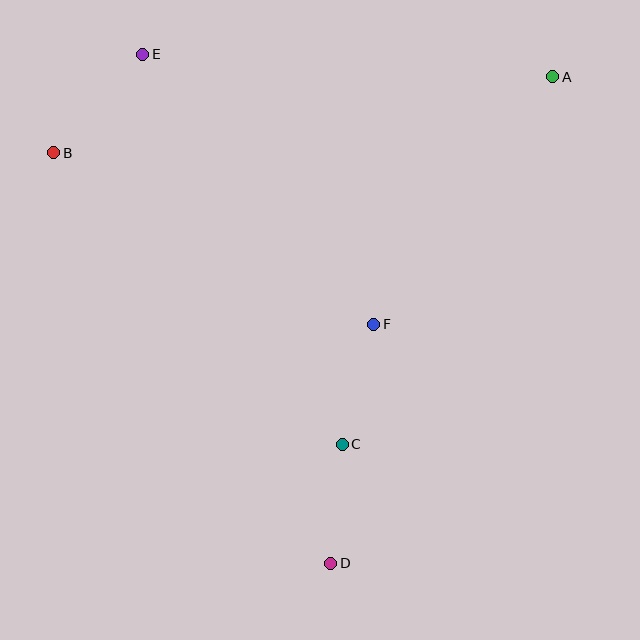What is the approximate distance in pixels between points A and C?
The distance between A and C is approximately 423 pixels.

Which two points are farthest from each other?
Points D and E are farthest from each other.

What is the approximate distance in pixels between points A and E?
The distance between A and E is approximately 411 pixels.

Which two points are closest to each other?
Points C and D are closest to each other.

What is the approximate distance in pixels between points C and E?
The distance between C and E is approximately 438 pixels.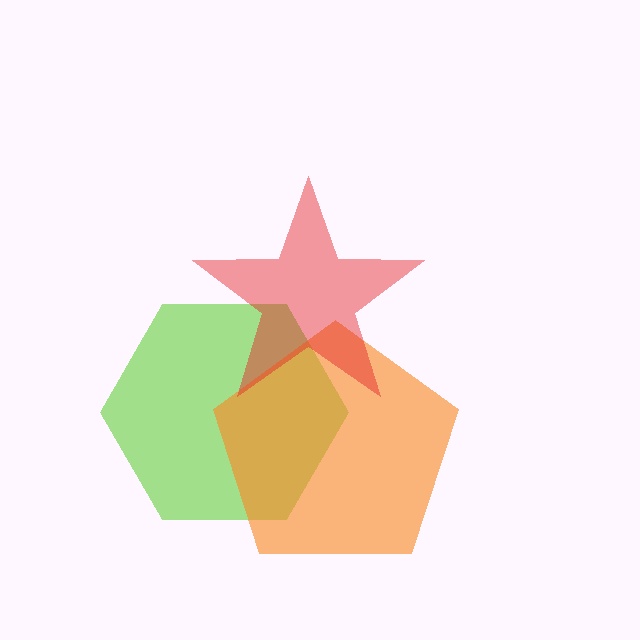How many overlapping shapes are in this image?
There are 3 overlapping shapes in the image.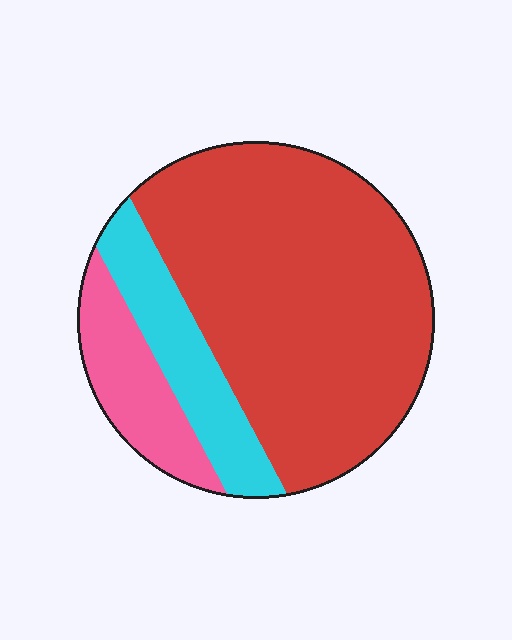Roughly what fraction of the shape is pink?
Pink covers around 15% of the shape.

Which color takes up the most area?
Red, at roughly 70%.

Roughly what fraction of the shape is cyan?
Cyan takes up about one sixth (1/6) of the shape.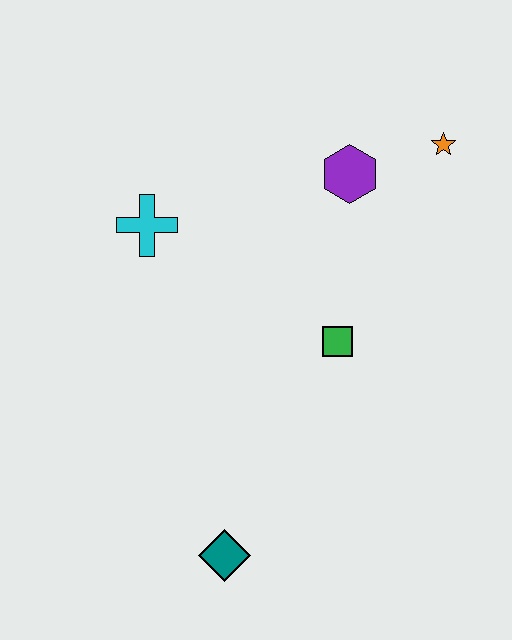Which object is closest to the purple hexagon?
The orange star is closest to the purple hexagon.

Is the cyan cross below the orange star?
Yes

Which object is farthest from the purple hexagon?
The teal diamond is farthest from the purple hexagon.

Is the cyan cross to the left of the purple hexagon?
Yes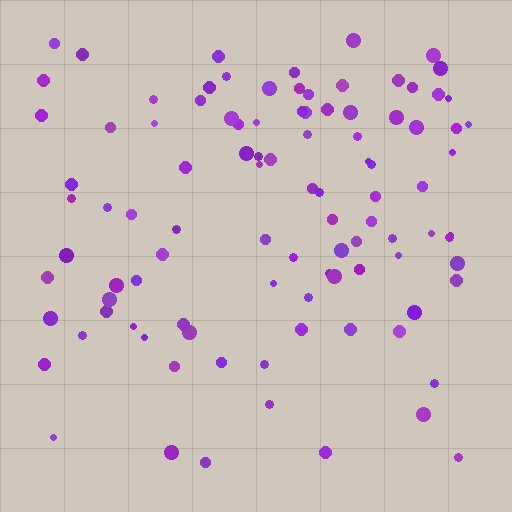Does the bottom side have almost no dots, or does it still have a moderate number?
Still a moderate number, just noticeably fewer than the top.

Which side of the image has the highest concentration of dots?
The top.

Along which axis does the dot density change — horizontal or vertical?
Vertical.